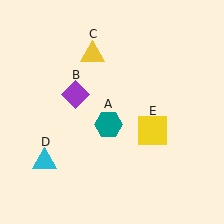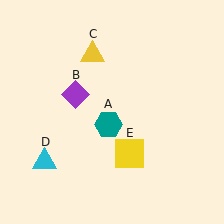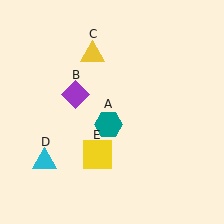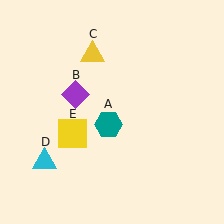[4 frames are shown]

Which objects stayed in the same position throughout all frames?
Teal hexagon (object A) and purple diamond (object B) and yellow triangle (object C) and cyan triangle (object D) remained stationary.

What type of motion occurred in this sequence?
The yellow square (object E) rotated clockwise around the center of the scene.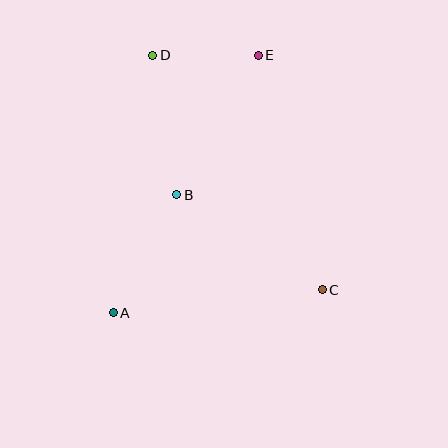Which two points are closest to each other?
Points D and E are closest to each other.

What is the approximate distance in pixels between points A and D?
The distance between A and D is approximately 260 pixels.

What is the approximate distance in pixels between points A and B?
The distance between A and B is approximately 134 pixels.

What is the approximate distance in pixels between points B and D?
The distance between B and D is approximately 141 pixels.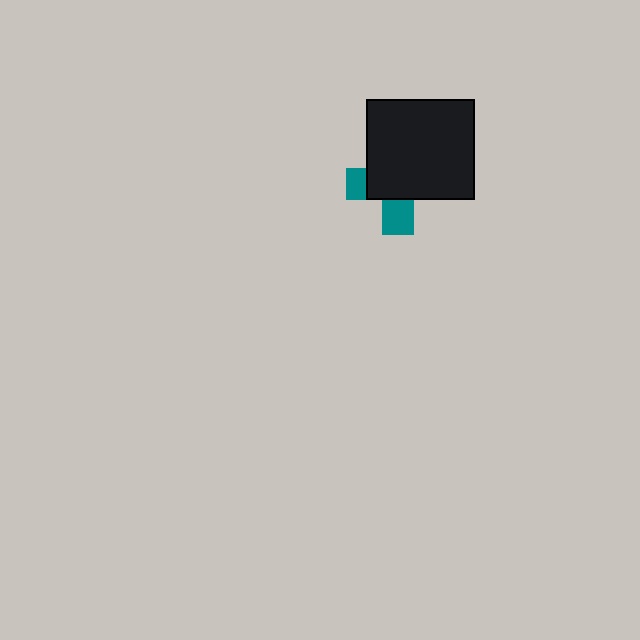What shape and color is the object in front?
The object in front is a black rectangle.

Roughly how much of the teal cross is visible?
A small part of it is visible (roughly 32%).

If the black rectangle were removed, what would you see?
You would see the complete teal cross.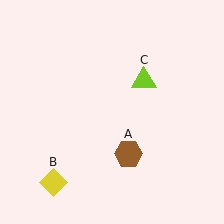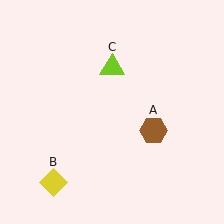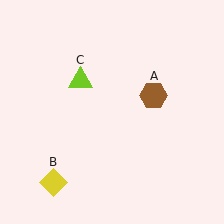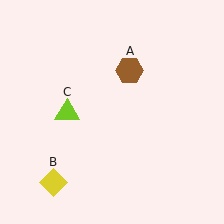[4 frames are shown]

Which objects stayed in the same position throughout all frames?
Yellow diamond (object B) remained stationary.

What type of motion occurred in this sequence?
The brown hexagon (object A), lime triangle (object C) rotated counterclockwise around the center of the scene.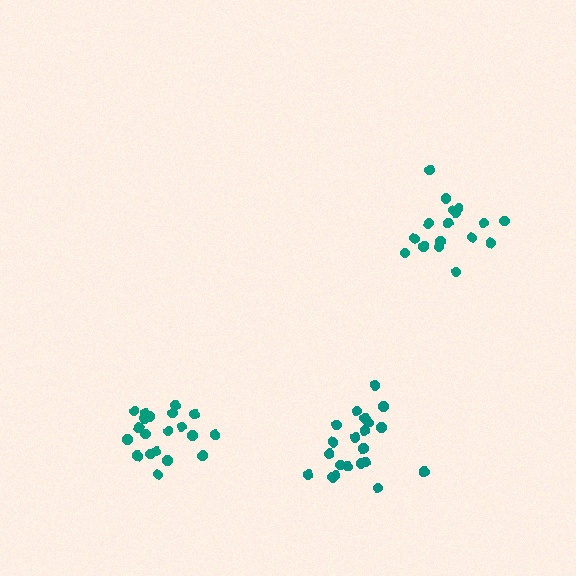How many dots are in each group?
Group 1: 21 dots, Group 2: 18 dots, Group 3: 21 dots (60 total).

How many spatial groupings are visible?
There are 3 spatial groupings.